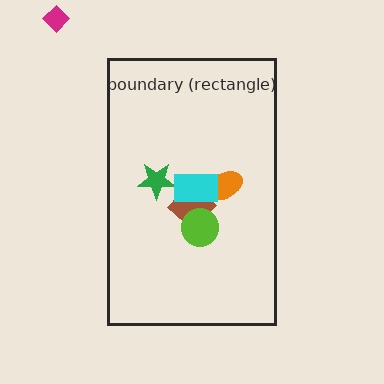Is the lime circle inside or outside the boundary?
Inside.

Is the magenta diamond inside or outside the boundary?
Outside.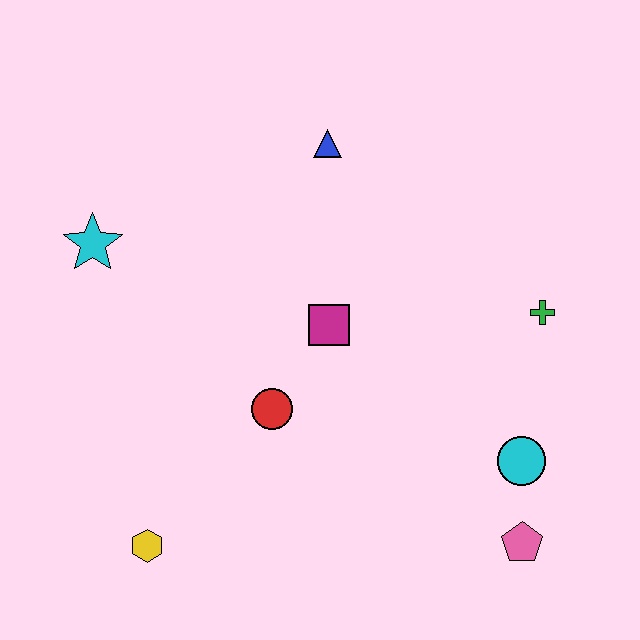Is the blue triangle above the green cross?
Yes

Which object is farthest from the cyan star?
The pink pentagon is farthest from the cyan star.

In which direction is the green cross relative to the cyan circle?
The green cross is above the cyan circle.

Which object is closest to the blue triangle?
The magenta square is closest to the blue triangle.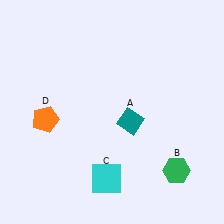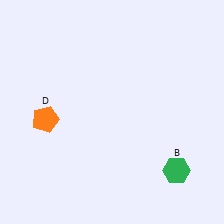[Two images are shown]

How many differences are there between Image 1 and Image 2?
There are 2 differences between the two images.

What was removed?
The cyan square (C), the teal diamond (A) were removed in Image 2.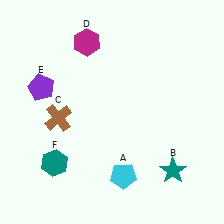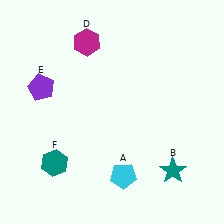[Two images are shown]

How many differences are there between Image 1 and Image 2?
There is 1 difference between the two images.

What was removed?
The brown cross (C) was removed in Image 2.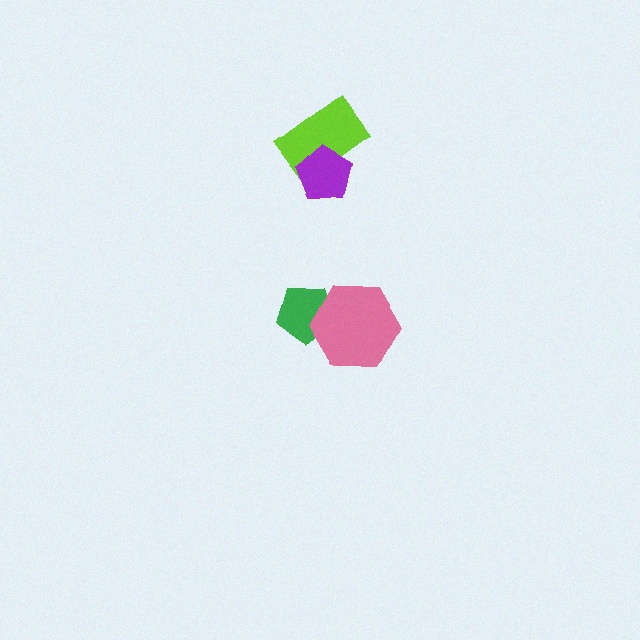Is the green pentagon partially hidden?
Yes, it is partially covered by another shape.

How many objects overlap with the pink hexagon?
1 object overlaps with the pink hexagon.